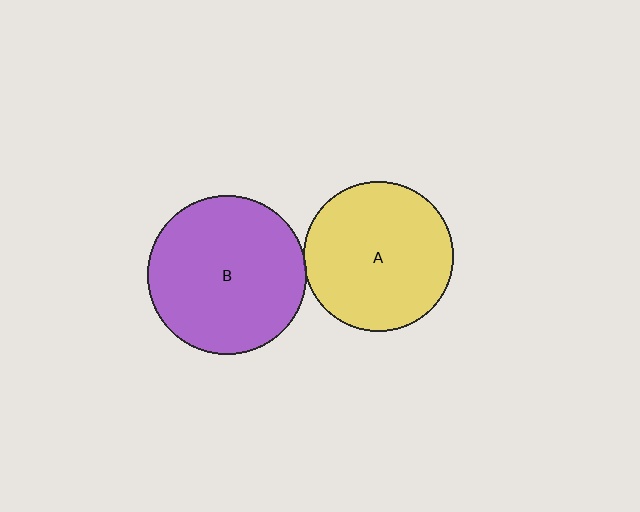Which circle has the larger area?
Circle B (purple).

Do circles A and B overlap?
Yes.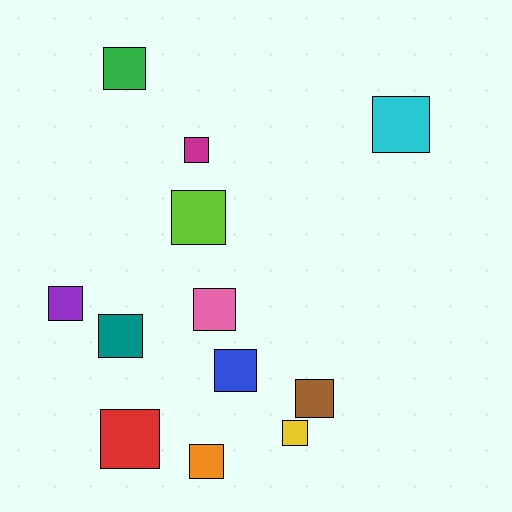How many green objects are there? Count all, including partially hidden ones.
There is 1 green object.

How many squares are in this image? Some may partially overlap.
There are 12 squares.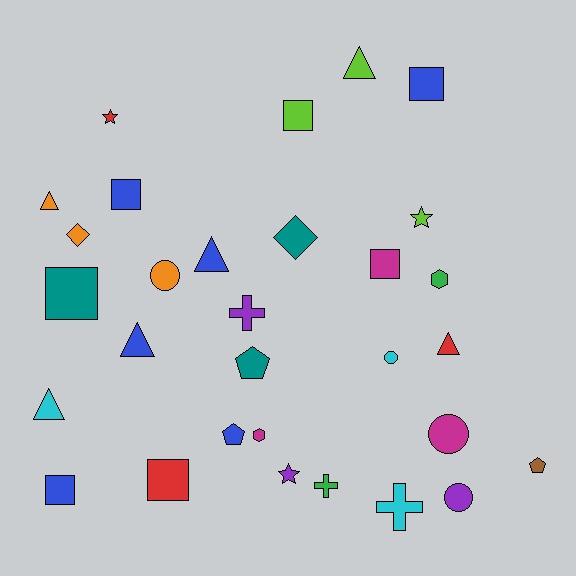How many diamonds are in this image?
There are 2 diamonds.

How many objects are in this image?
There are 30 objects.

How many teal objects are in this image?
There are 3 teal objects.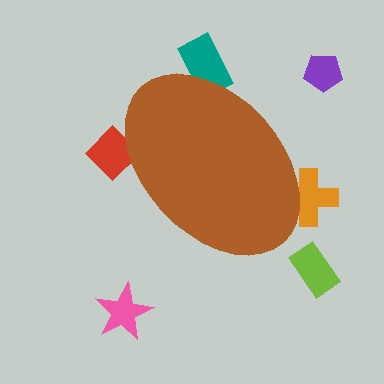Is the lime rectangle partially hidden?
No, the lime rectangle is fully visible.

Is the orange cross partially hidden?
Yes, the orange cross is partially hidden behind the brown ellipse.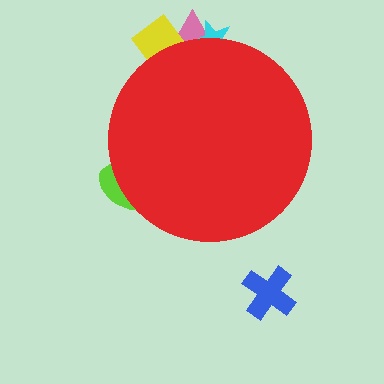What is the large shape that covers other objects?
A red circle.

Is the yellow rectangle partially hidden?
Yes, the yellow rectangle is partially hidden behind the red circle.